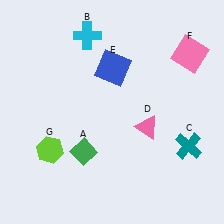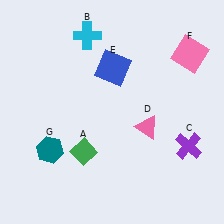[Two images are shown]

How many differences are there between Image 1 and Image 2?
There are 2 differences between the two images.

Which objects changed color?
C changed from teal to purple. G changed from lime to teal.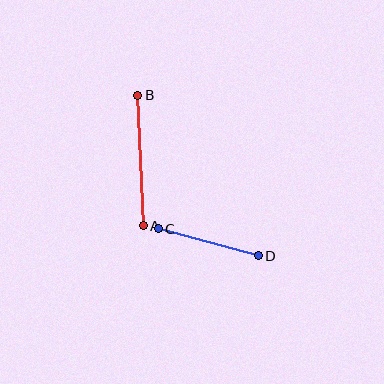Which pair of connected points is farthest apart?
Points A and B are farthest apart.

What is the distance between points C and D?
The distance is approximately 104 pixels.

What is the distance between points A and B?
The distance is approximately 131 pixels.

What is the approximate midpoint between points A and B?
The midpoint is at approximately (140, 161) pixels.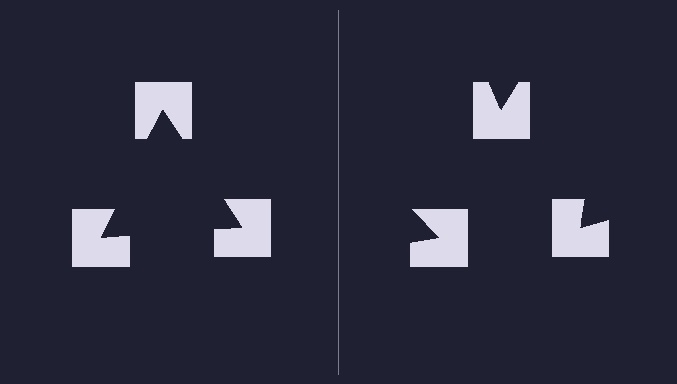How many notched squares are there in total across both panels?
6 — 3 on each side.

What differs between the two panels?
The notched squares are positioned identically on both sides; only the wedge orientations differ. On the left they align to a triangle; on the right they are misaligned.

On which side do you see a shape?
An illusory triangle appears on the left side. On the right side the wedge cuts are rotated, so no coherent shape forms.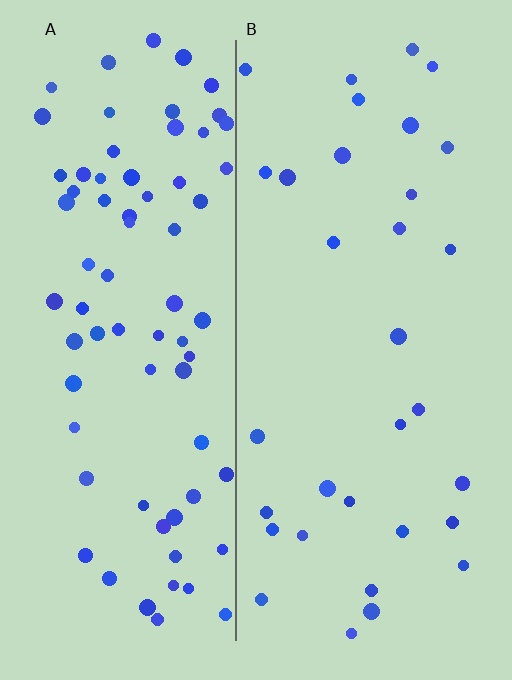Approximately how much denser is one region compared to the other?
Approximately 2.3× — region A over region B.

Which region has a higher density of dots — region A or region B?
A (the left).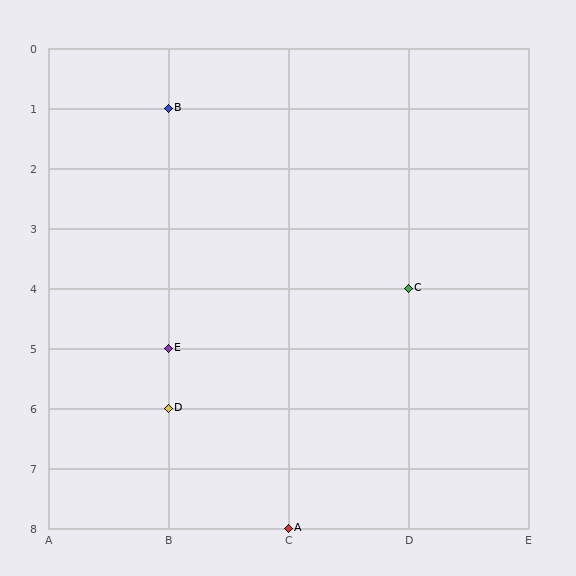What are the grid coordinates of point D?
Point D is at grid coordinates (B, 6).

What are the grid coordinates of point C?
Point C is at grid coordinates (D, 4).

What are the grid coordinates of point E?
Point E is at grid coordinates (B, 5).